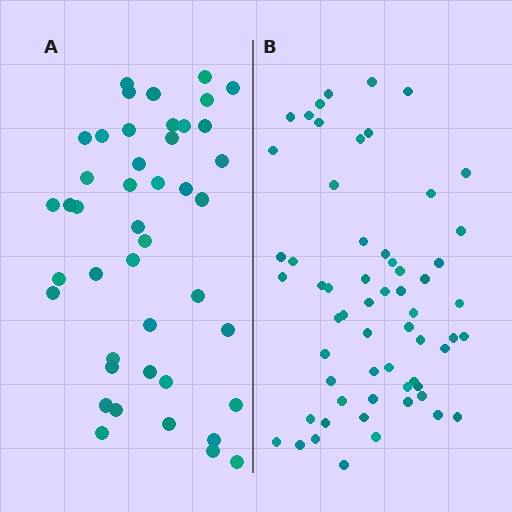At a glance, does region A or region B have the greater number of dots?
Region B (the right region) has more dots.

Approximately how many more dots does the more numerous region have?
Region B has approximately 15 more dots than region A.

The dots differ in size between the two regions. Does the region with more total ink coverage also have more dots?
No. Region A has more total ink coverage because its dots are larger, but region B actually contains more individual dots. Total area can be misleading — the number of items is what matters here.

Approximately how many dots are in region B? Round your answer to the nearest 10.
About 60 dots.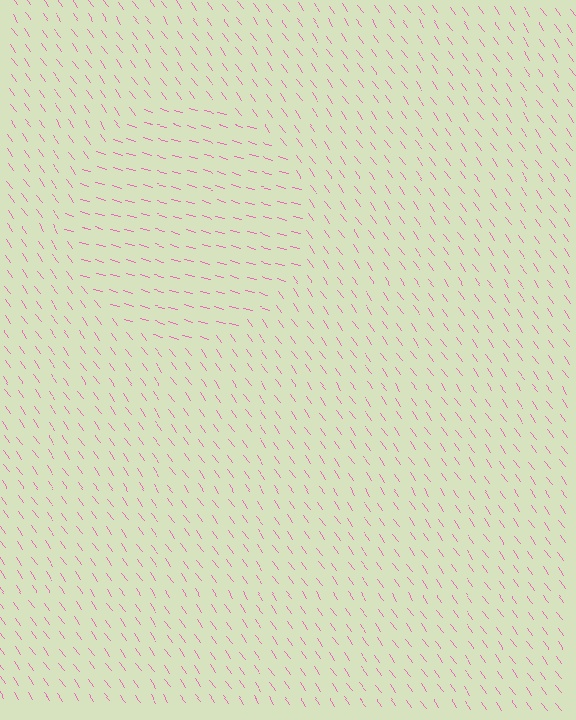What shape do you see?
I see a circle.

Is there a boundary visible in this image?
Yes, there is a texture boundary formed by a change in line orientation.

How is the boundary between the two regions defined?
The boundary is defined purely by a change in line orientation (approximately 38 degrees difference). All lines are the same color and thickness.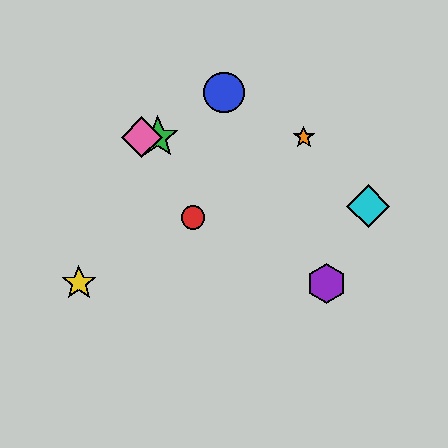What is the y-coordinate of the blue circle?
The blue circle is at y≈92.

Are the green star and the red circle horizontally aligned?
No, the green star is at y≈137 and the red circle is at y≈218.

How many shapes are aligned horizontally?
3 shapes (the green star, the orange star, the pink diamond) are aligned horizontally.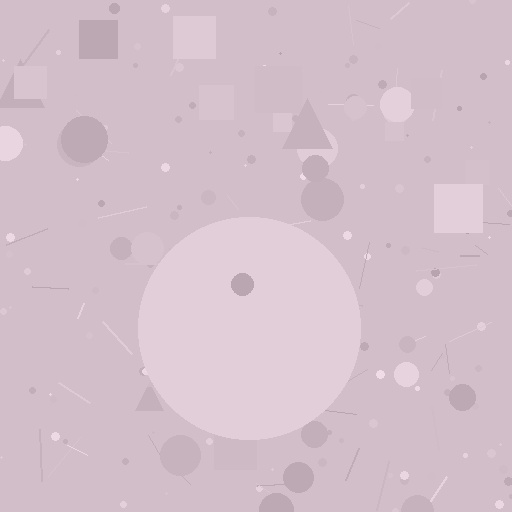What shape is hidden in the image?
A circle is hidden in the image.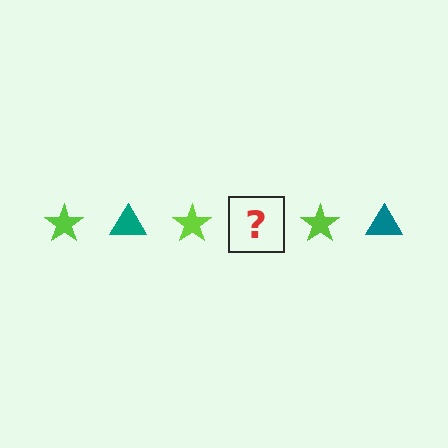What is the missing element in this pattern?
The missing element is a teal triangle.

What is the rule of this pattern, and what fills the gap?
The rule is that the pattern alternates between lime star and teal triangle. The gap should be filled with a teal triangle.